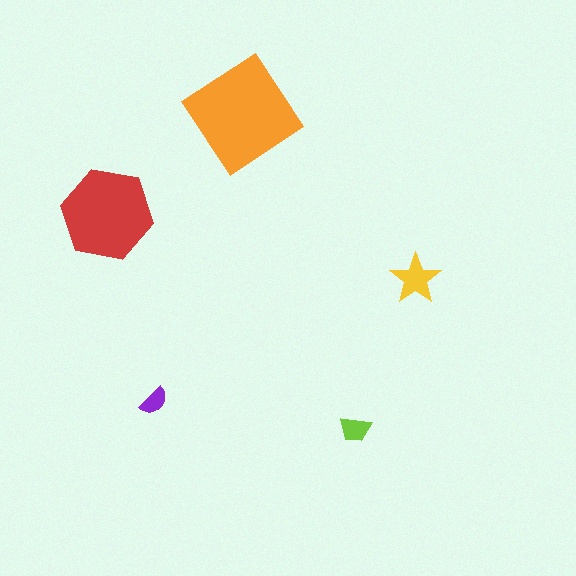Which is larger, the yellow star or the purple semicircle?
The yellow star.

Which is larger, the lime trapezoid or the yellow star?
The yellow star.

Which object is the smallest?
The purple semicircle.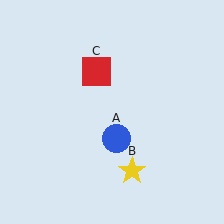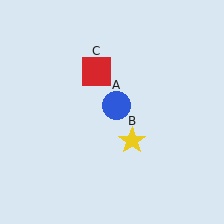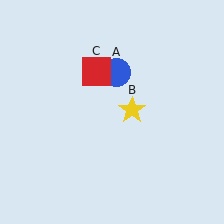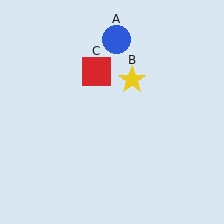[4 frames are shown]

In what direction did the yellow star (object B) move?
The yellow star (object B) moved up.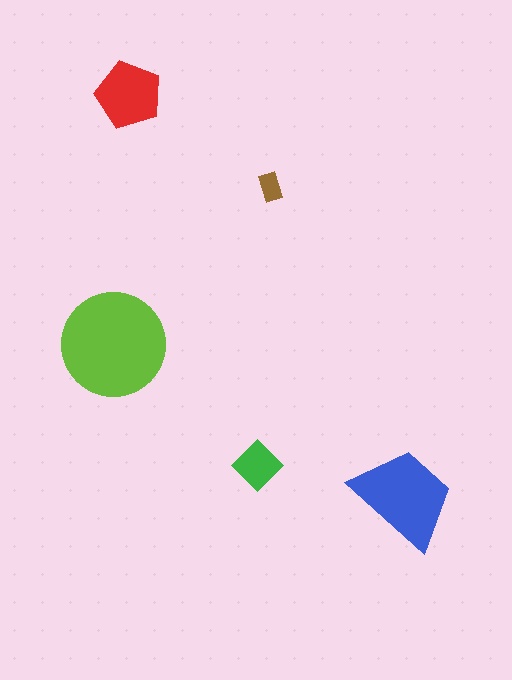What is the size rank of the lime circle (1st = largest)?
1st.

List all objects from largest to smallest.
The lime circle, the blue trapezoid, the red pentagon, the green diamond, the brown rectangle.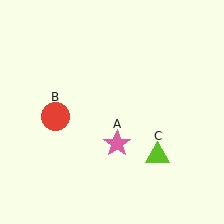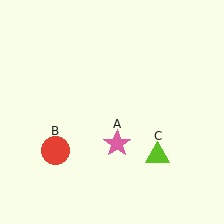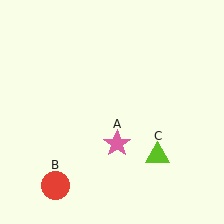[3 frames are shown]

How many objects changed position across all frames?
1 object changed position: red circle (object B).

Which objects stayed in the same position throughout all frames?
Pink star (object A) and lime triangle (object C) remained stationary.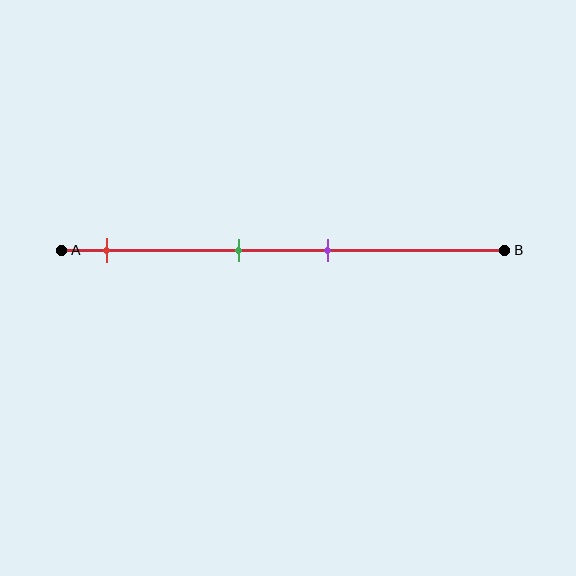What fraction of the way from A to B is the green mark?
The green mark is approximately 40% (0.4) of the way from A to B.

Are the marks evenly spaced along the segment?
No, the marks are not evenly spaced.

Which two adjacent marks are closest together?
The green and purple marks are the closest adjacent pair.